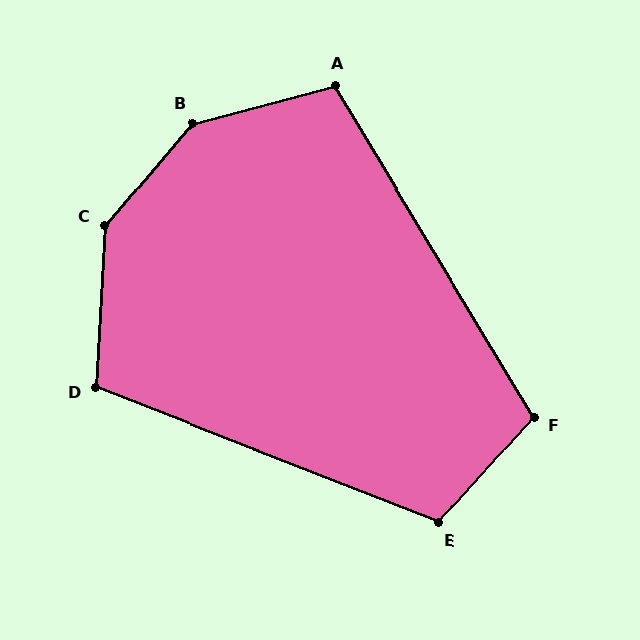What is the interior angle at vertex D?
Approximately 108 degrees (obtuse).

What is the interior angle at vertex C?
Approximately 143 degrees (obtuse).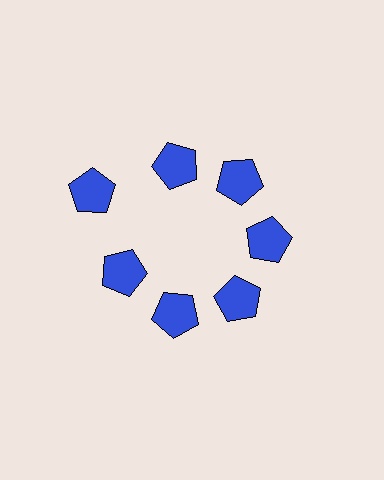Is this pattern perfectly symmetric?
No. The 7 blue pentagons are arranged in a ring, but one element near the 10 o'clock position is pushed outward from the center, breaking the 7-fold rotational symmetry.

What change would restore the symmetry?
The symmetry would be restored by moving it inward, back onto the ring so that all 7 pentagons sit at equal angles and equal distance from the center.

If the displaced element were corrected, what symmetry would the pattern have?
It would have 7-fold rotational symmetry — the pattern would map onto itself every 51 degrees.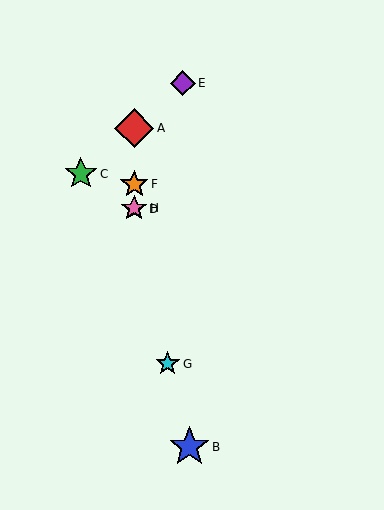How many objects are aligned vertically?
4 objects (A, D, F, H) are aligned vertically.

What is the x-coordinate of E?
Object E is at x≈183.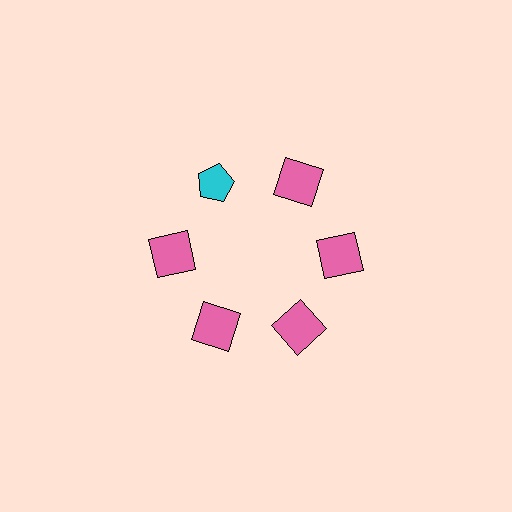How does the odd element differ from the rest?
It differs in both color (cyan instead of pink) and shape (pentagon instead of square).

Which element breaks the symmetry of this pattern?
The cyan pentagon at roughly the 11 o'clock position breaks the symmetry. All other shapes are pink squares.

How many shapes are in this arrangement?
There are 6 shapes arranged in a ring pattern.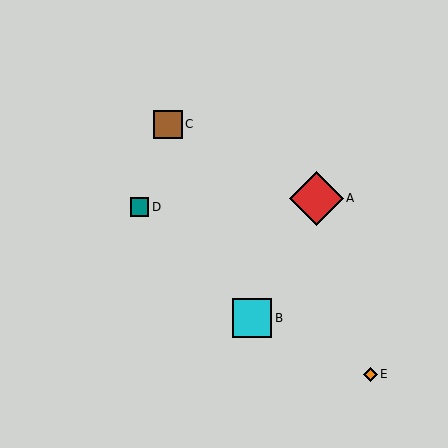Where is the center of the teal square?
The center of the teal square is at (140, 207).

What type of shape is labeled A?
Shape A is a red diamond.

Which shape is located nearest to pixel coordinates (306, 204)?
The red diamond (labeled A) at (317, 198) is nearest to that location.